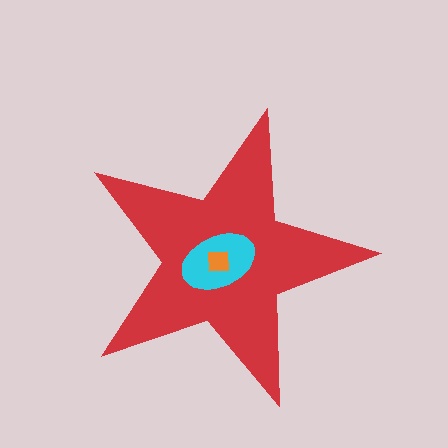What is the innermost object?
The orange square.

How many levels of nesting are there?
3.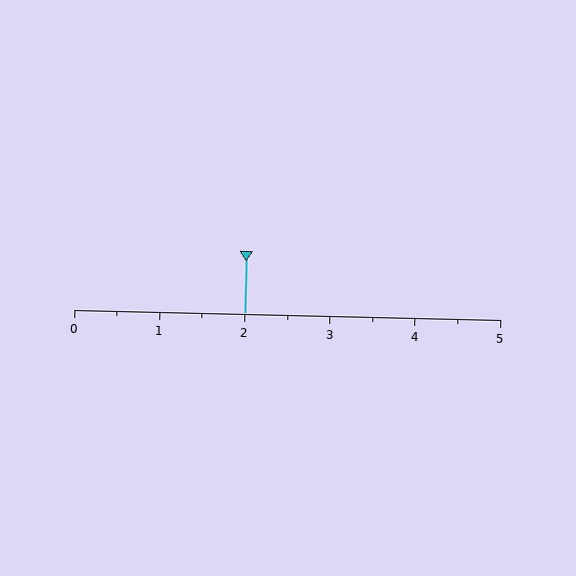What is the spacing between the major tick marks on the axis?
The major ticks are spaced 1 apart.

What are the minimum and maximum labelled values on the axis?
The axis runs from 0 to 5.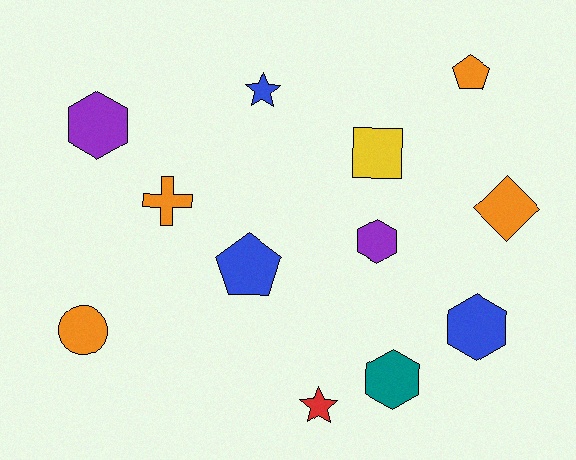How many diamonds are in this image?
There is 1 diamond.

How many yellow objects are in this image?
There is 1 yellow object.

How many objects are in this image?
There are 12 objects.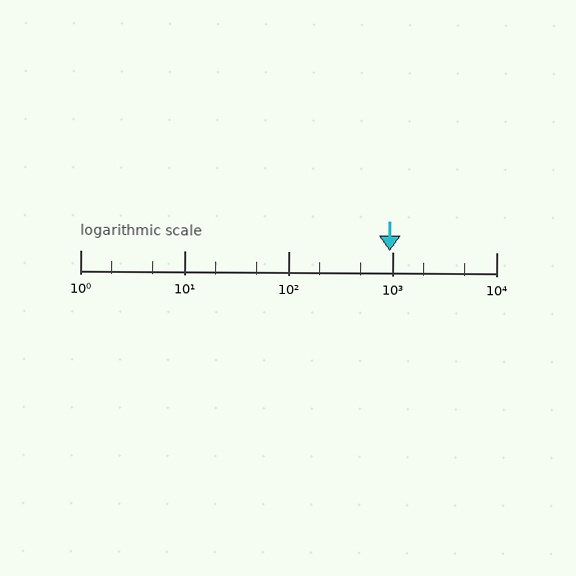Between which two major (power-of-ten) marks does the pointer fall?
The pointer is between 100 and 1000.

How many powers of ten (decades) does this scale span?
The scale spans 4 decades, from 1 to 10000.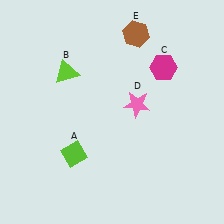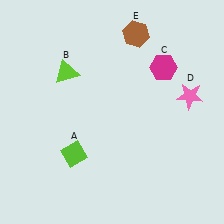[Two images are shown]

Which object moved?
The pink star (D) moved right.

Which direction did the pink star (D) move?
The pink star (D) moved right.